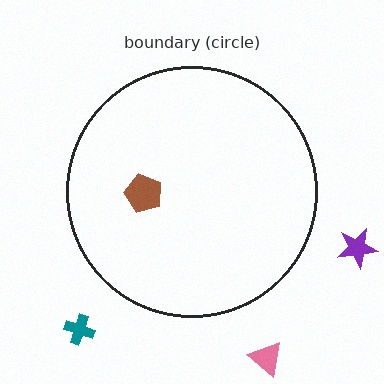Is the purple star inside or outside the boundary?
Outside.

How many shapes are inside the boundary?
1 inside, 3 outside.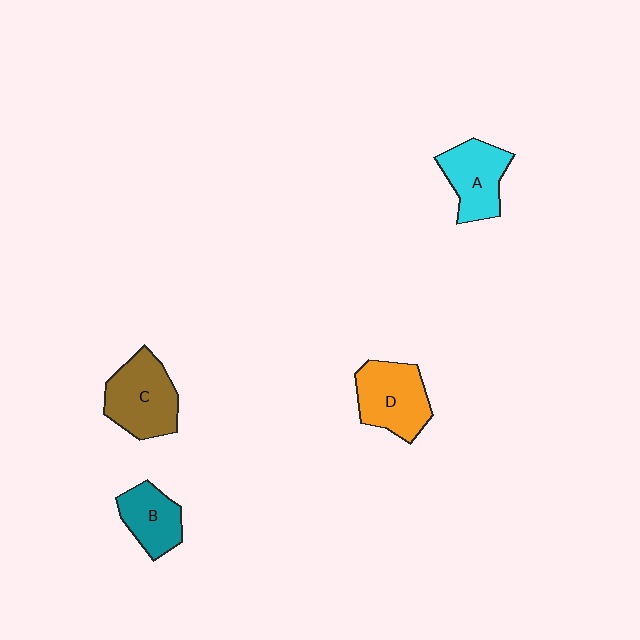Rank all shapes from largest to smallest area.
From largest to smallest: C (brown), D (orange), A (cyan), B (teal).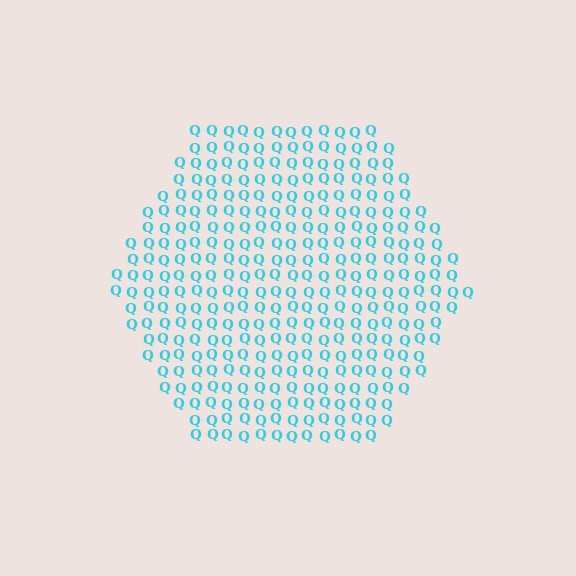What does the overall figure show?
The overall figure shows a hexagon.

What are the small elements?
The small elements are letter Q's.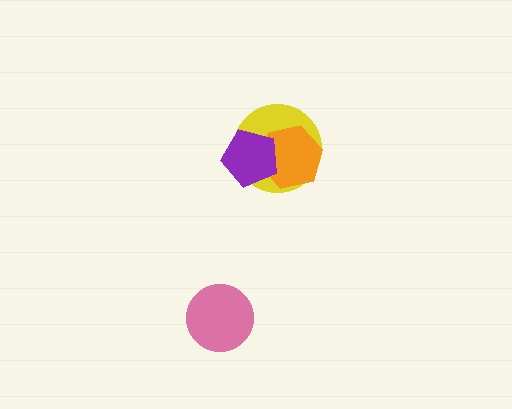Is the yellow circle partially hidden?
Yes, it is partially covered by another shape.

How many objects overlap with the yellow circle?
2 objects overlap with the yellow circle.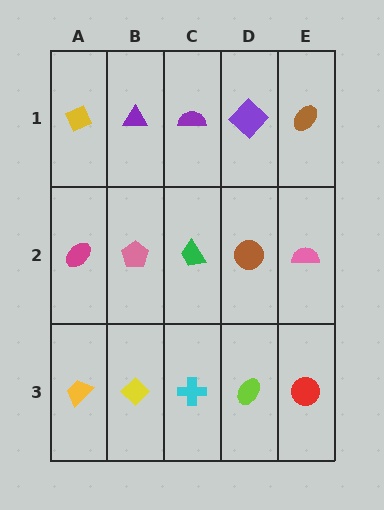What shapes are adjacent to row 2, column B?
A purple triangle (row 1, column B), a yellow diamond (row 3, column B), a magenta ellipse (row 2, column A), a green trapezoid (row 2, column C).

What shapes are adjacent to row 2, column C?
A purple semicircle (row 1, column C), a cyan cross (row 3, column C), a pink pentagon (row 2, column B), a brown circle (row 2, column D).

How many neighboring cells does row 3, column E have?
2.